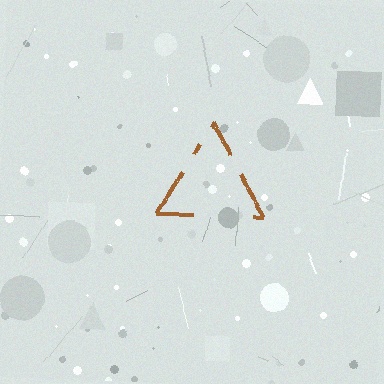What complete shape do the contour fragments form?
The contour fragments form a triangle.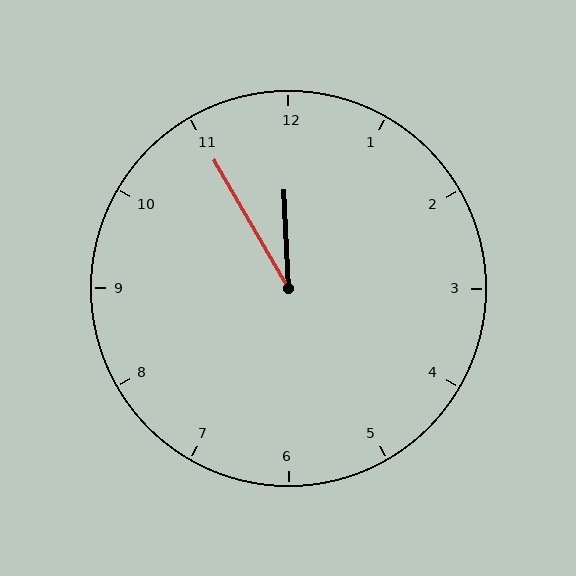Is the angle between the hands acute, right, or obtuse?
It is acute.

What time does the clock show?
11:55.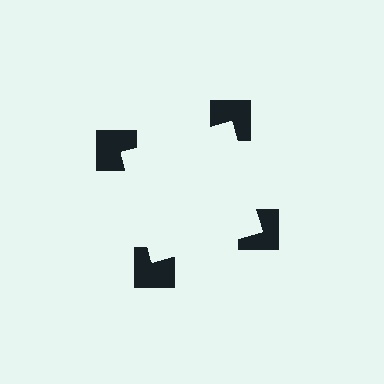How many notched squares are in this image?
There are 4 — one at each vertex of the illusory square.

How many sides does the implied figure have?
4 sides.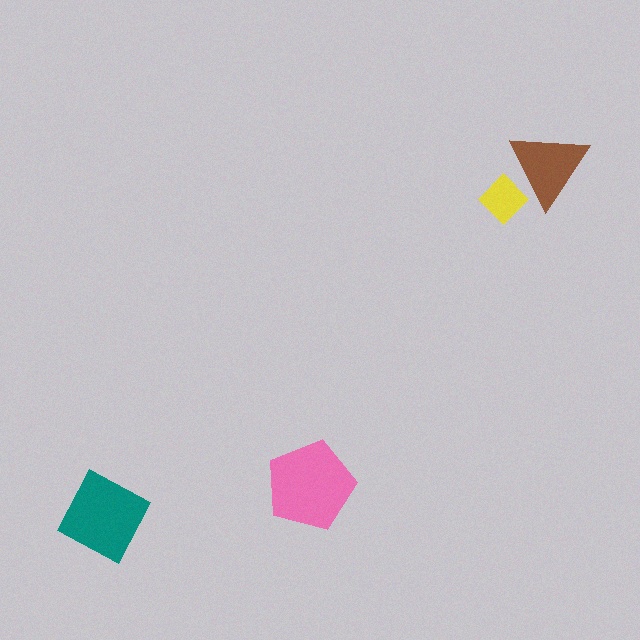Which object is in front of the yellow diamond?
The brown triangle is in front of the yellow diamond.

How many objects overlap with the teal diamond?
0 objects overlap with the teal diamond.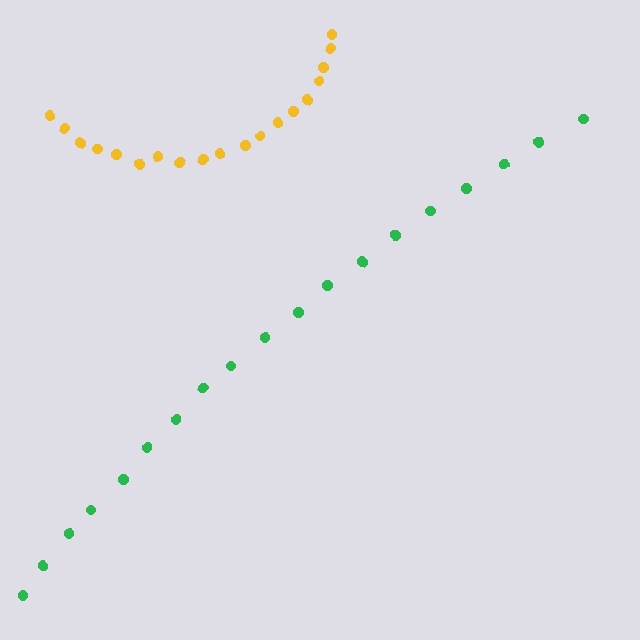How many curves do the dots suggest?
There are 2 distinct paths.